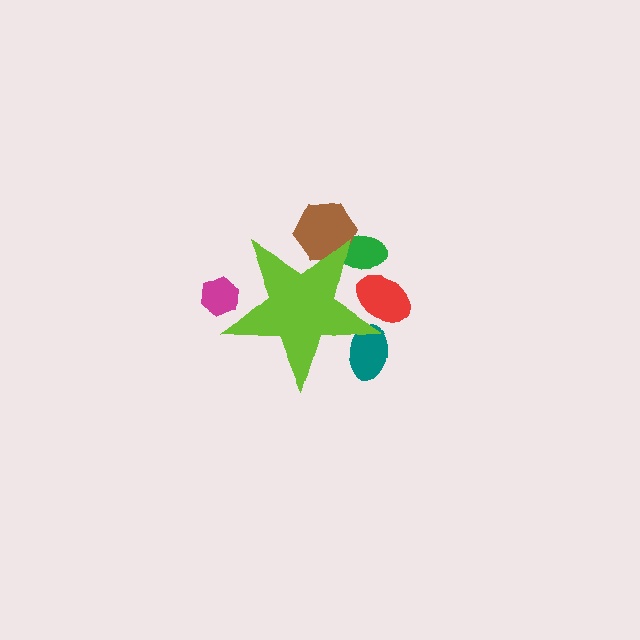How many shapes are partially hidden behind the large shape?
5 shapes are partially hidden.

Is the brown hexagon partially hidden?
Yes, the brown hexagon is partially hidden behind the lime star.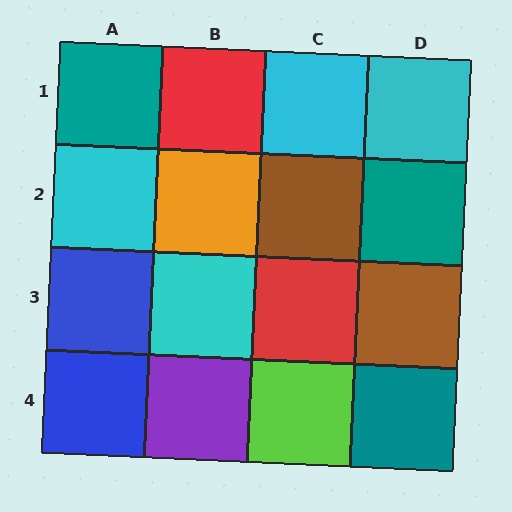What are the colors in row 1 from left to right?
Teal, red, cyan, cyan.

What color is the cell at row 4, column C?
Lime.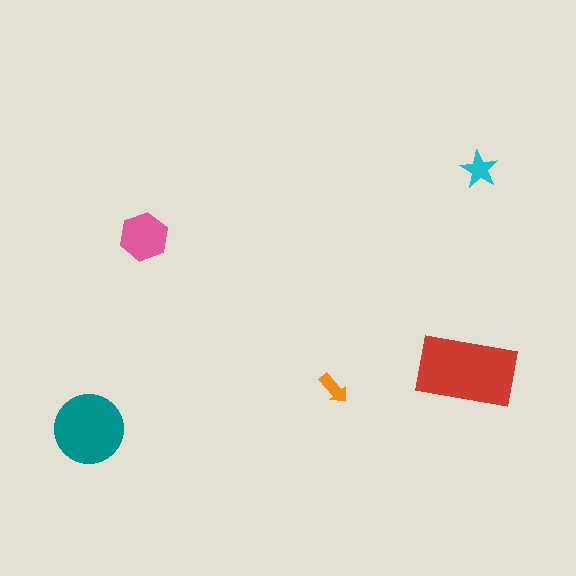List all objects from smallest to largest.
The orange arrow, the cyan star, the pink hexagon, the teal circle, the red rectangle.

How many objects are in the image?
There are 5 objects in the image.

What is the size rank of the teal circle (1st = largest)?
2nd.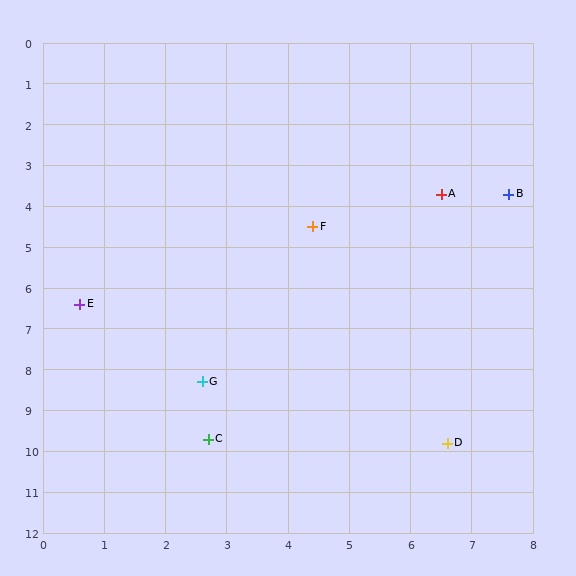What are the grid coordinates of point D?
Point D is at approximately (6.6, 9.8).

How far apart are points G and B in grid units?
Points G and B are about 6.8 grid units apart.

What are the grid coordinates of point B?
Point B is at approximately (7.6, 3.7).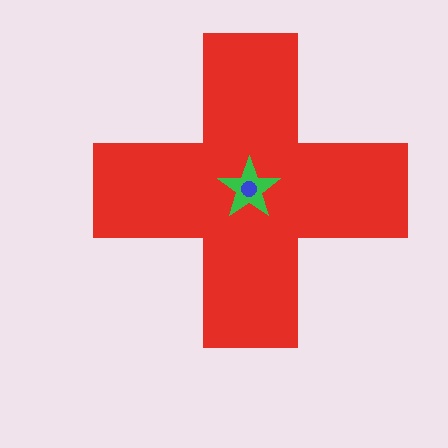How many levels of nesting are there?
3.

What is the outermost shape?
The red cross.